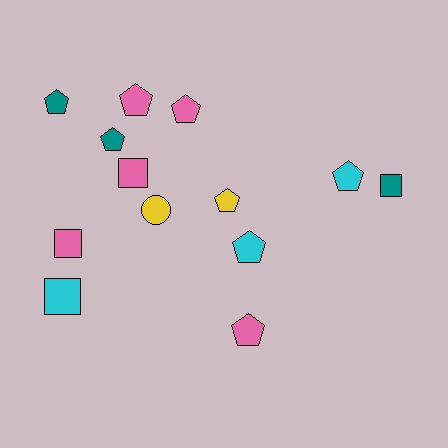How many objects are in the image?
There are 13 objects.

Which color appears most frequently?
Pink, with 5 objects.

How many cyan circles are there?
There are no cyan circles.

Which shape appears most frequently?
Pentagon, with 8 objects.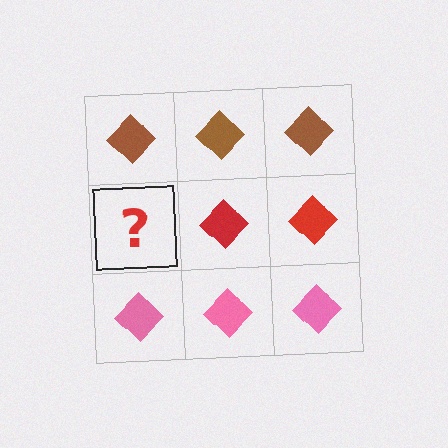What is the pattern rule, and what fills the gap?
The rule is that each row has a consistent color. The gap should be filled with a red diamond.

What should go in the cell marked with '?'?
The missing cell should contain a red diamond.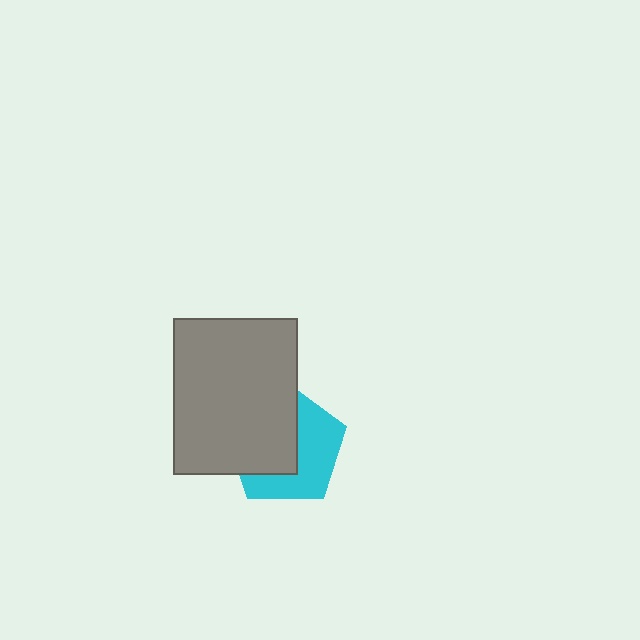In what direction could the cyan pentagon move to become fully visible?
The cyan pentagon could move right. That would shift it out from behind the gray rectangle entirely.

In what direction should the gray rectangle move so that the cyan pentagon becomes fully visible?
The gray rectangle should move left. That is the shortest direction to clear the overlap and leave the cyan pentagon fully visible.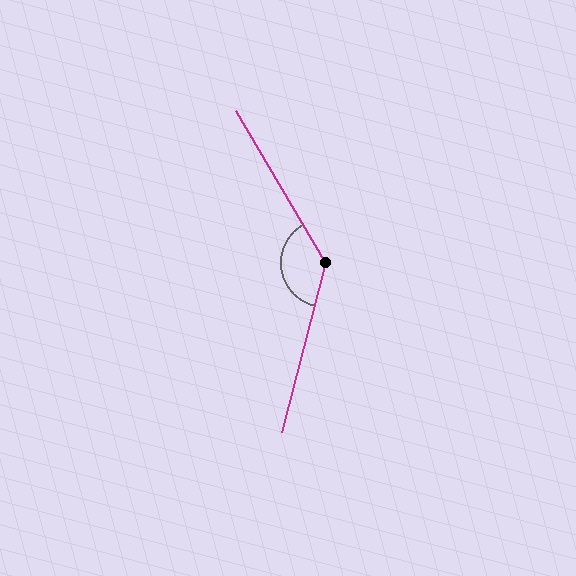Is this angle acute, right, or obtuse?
It is obtuse.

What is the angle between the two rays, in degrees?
Approximately 135 degrees.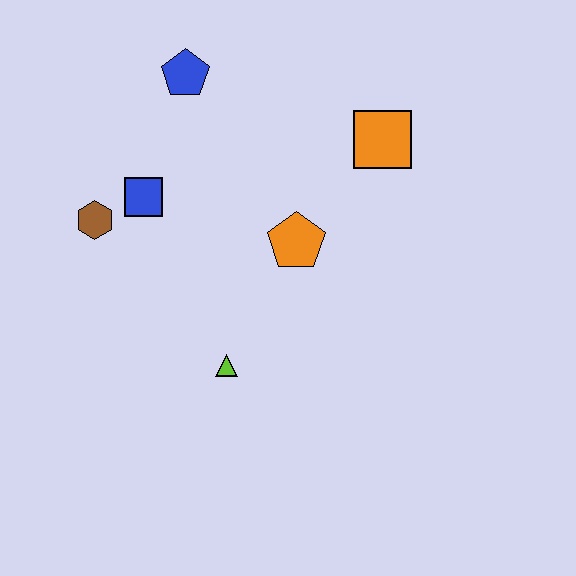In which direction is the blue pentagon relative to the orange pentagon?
The blue pentagon is above the orange pentagon.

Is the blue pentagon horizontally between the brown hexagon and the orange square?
Yes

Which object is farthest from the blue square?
The orange square is farthest from the blue square.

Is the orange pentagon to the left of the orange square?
Yes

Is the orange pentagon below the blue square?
Yes